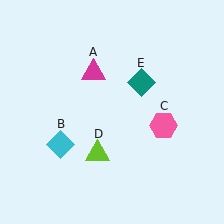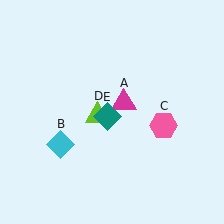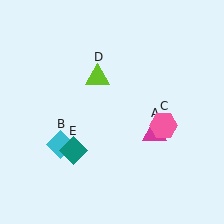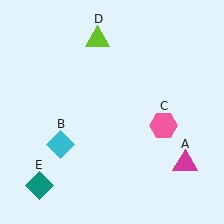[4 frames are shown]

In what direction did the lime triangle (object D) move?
The lime triangle (object D) moved up.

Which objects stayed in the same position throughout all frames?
Cyan diamond (object B) and pink hexagon (object C) remained stationary.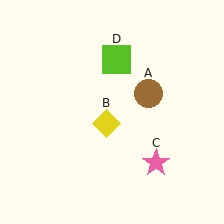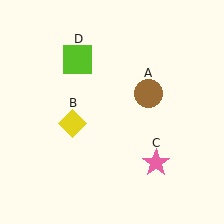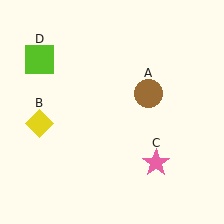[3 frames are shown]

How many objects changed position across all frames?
2 objects changed position: yellow diamond (object B), lime square (object D).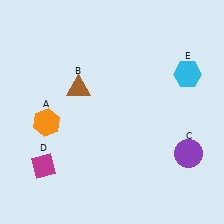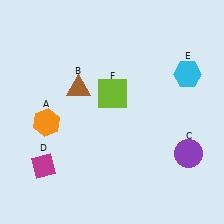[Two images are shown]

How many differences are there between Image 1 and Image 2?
There is 1 difference between the two images.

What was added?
A lime square (F) was added in Image 2.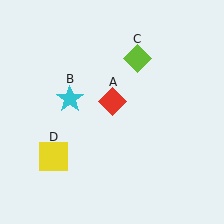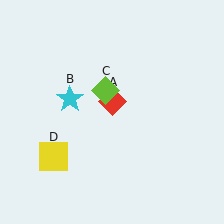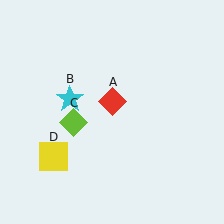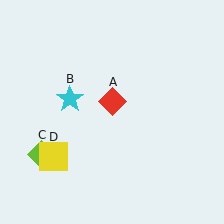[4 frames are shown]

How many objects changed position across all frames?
1 object changed position: lime diamond (object C).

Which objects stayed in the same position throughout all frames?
Red diamond (object A) and cyan star (object B) and yellow square (object D) remained stationary.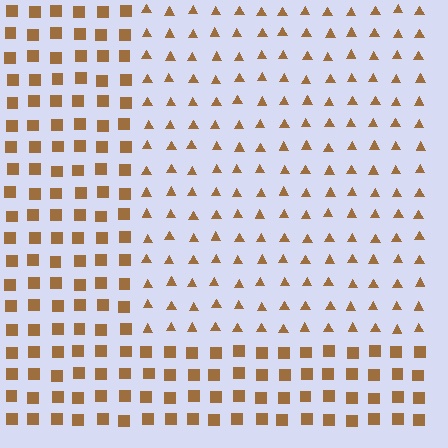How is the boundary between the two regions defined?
The boundary is defined by a change in element shape: triangles inside vs. squares outside. All elements share the same color and spacing.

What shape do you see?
I see a rectangle.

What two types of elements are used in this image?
The image uses triangles inside the rectangle region and squares outside it.